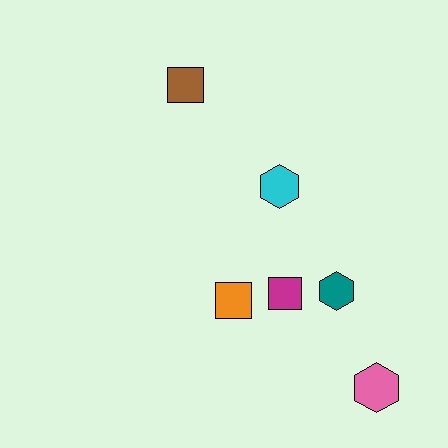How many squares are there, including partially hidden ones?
There are 3 squares.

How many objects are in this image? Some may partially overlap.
There are 6 objects.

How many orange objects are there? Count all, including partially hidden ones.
There is 1 orange object.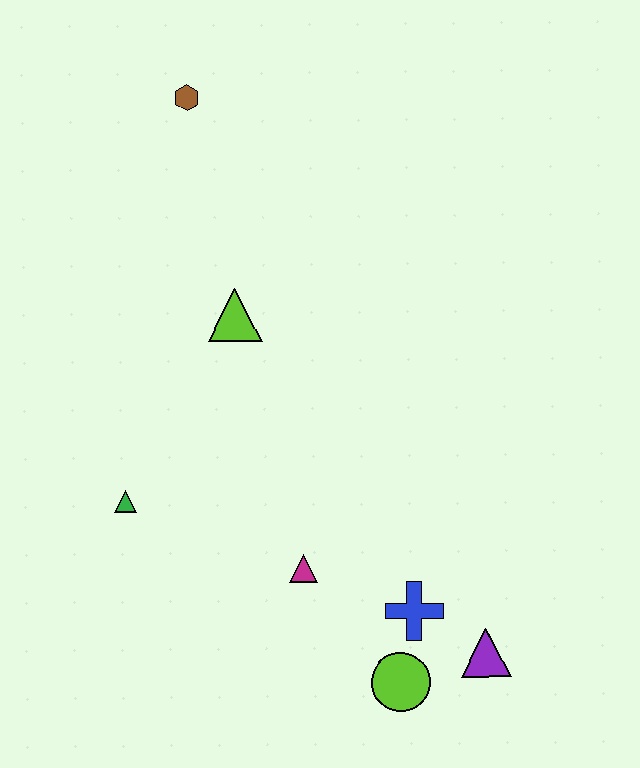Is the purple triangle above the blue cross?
No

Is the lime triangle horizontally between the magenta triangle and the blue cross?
No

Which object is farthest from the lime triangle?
The purple triangle is farthest from the lime triangle.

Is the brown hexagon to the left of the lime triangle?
Yes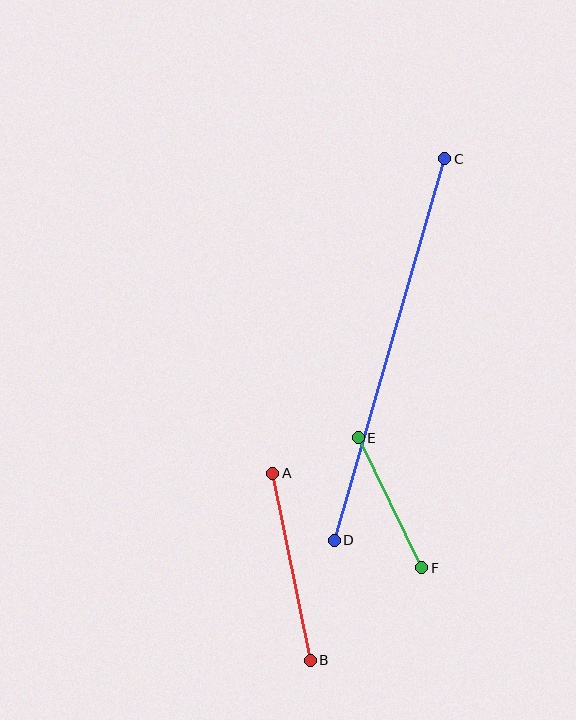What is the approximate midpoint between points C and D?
The midpoint is at approximately (389, 349) pixels.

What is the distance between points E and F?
The distance is approximately 144 pixels.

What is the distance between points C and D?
The distance is approximately 397 pixels.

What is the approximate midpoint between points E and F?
The midpoint is at approximately (390, 503) pixels.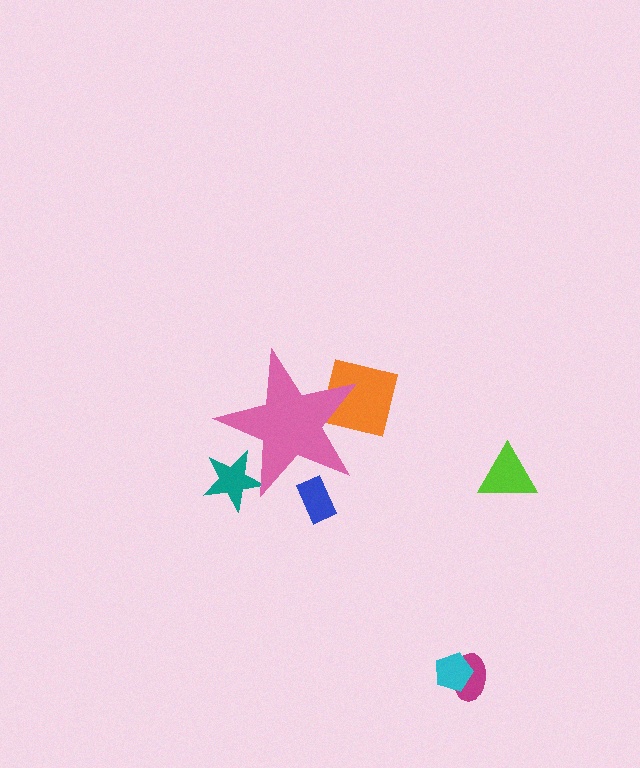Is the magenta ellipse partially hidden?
No, the magenta ellipse is fully visible.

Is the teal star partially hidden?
Yes, the teal star is partially hidden behind the pink star.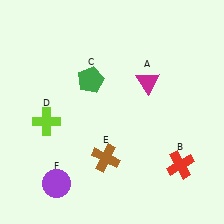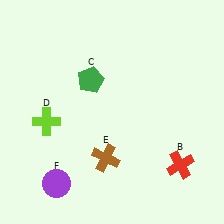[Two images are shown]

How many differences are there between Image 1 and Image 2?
There is 1 difference between the two images.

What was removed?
The magenta triangle (A) was removed in Image 2.